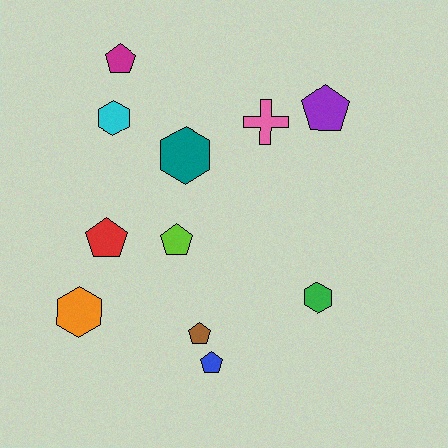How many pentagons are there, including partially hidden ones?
There are 6 pentagons.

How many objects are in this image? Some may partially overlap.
There are 11 objects.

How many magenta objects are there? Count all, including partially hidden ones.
There is 1 magenta object.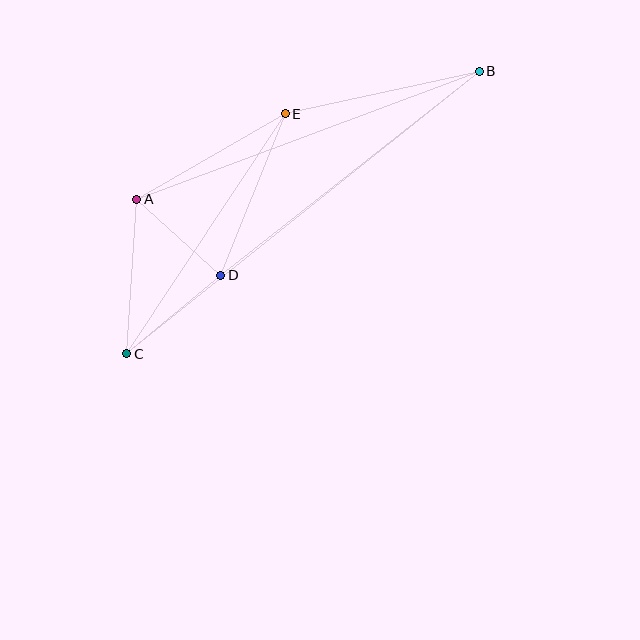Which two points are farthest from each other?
Points B and C are farthest from each other.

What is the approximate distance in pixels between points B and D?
The distance between B and D is approximately 330 pixels.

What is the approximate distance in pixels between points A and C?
The distance between A and C is approximately 155 pixels.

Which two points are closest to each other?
Points A and D are closest to each other.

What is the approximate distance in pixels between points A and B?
The distance between A and B is approximately 366 pixels.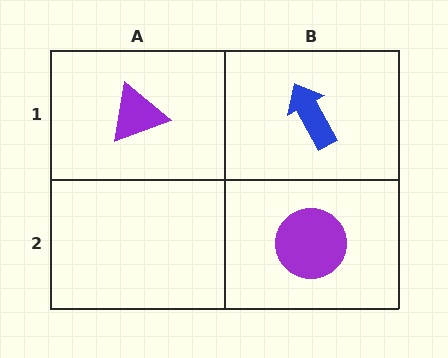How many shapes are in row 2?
1 shape.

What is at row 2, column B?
A purple circle.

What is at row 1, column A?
A purple triangle.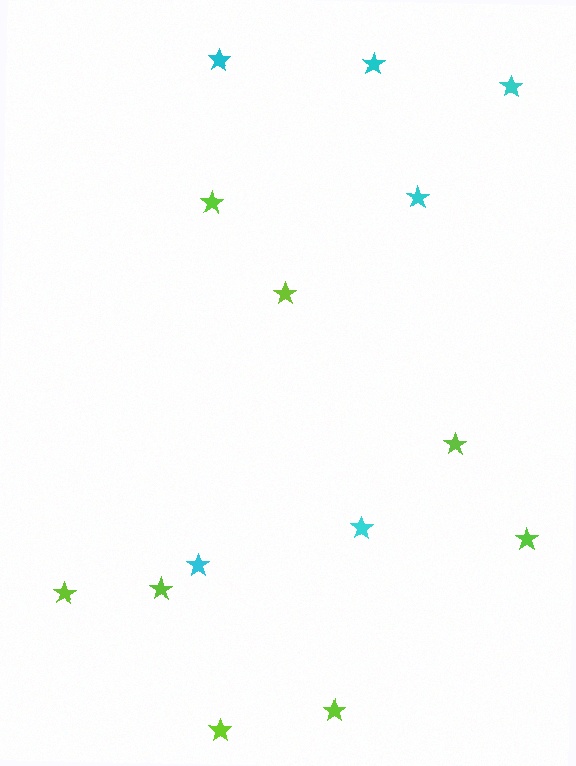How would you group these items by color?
There are 2 groups: one group of cyan stars (6) and one group of lime stars (8).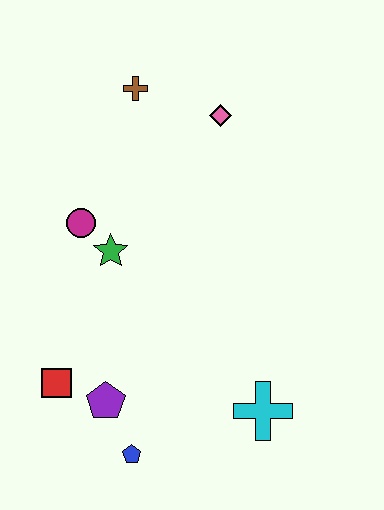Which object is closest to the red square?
The purple pentagon is closest to the red square.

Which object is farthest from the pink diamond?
The blue pentagon is farthest from the pink diamond.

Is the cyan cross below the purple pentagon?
Yes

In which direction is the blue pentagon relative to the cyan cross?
The blue pentagon is to the left of the cyan cross.